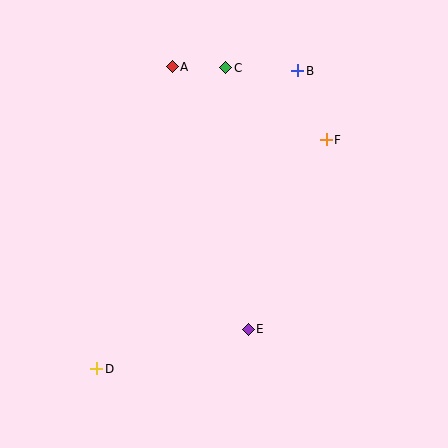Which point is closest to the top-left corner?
Point A is closest to the top-left corner.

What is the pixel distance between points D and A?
The distance between D and A is 312 pixels.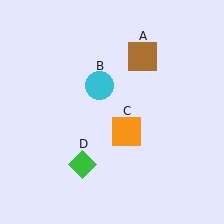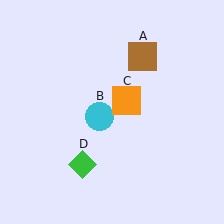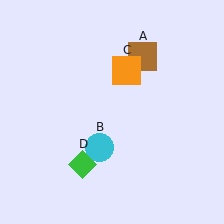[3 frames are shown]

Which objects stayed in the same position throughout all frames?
Brown square (object A) and green diamond (object D) remained stationary.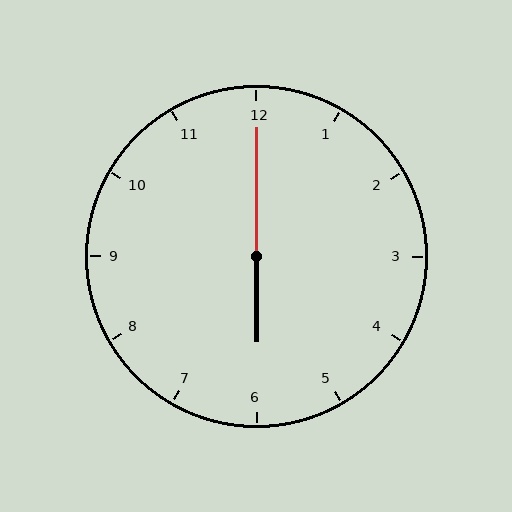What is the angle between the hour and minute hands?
Approximately 180 degrees.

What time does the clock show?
6:00.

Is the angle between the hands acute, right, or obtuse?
It is obtuse.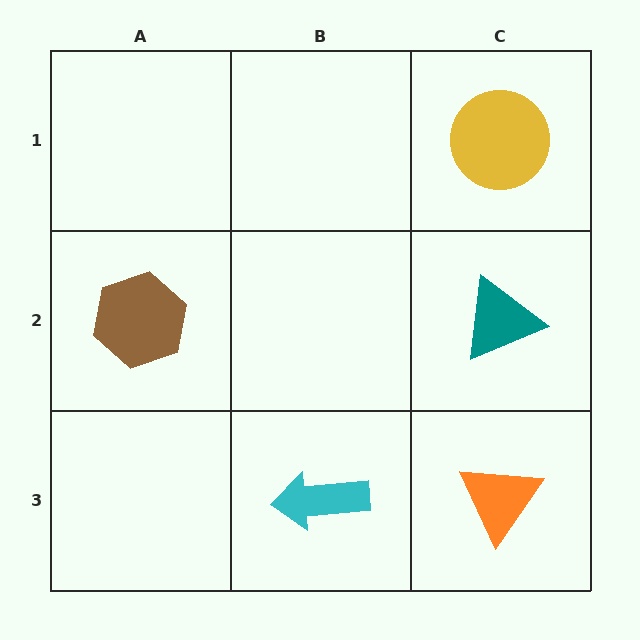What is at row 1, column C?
A yellow circle.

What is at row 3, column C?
An orange triangle.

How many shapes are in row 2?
2 shapes.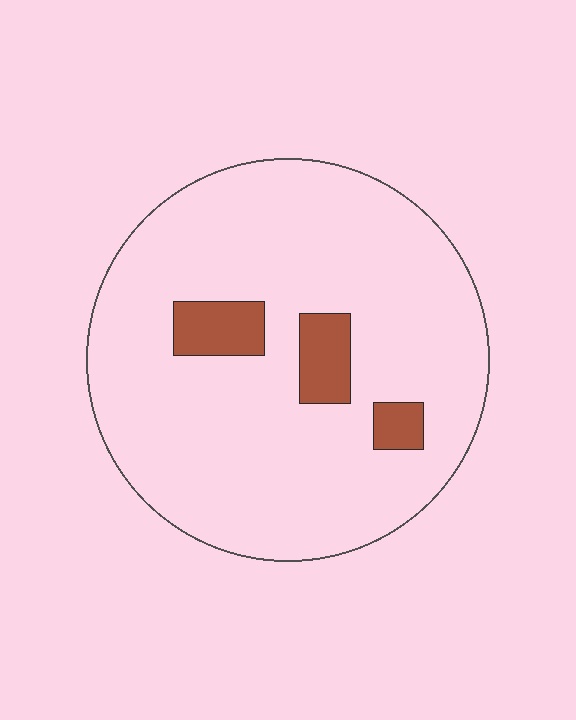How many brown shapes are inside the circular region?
3.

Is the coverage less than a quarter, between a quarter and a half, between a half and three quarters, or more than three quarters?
Less than a quarter.